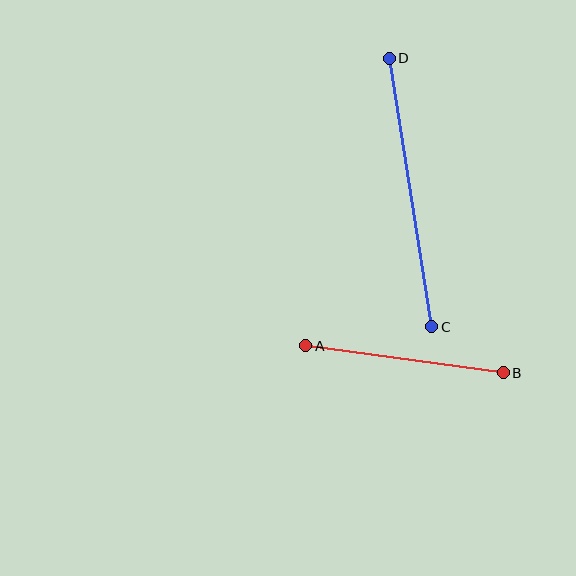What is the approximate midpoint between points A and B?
The midpoint is at approximately (405, 359) pixels.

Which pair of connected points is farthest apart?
Points C and D are farthest apart.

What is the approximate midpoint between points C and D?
The midpoint is at approximately (410, 193) pixels.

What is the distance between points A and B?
The distance is approximately 199 pixels.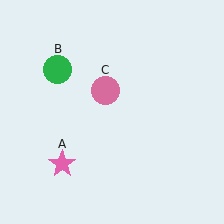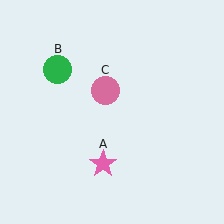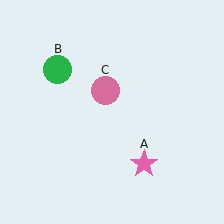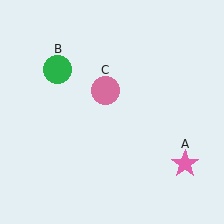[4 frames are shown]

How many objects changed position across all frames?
1 object changed position: pink star (object A).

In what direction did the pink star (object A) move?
The pink star (object A) moved right.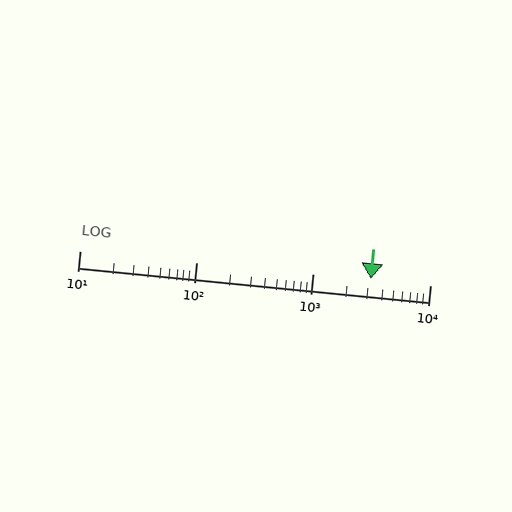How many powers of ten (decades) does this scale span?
The scale spans 3 decades, from 10 to 10000.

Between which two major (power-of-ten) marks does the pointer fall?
The pointer is between 1000 and 10000.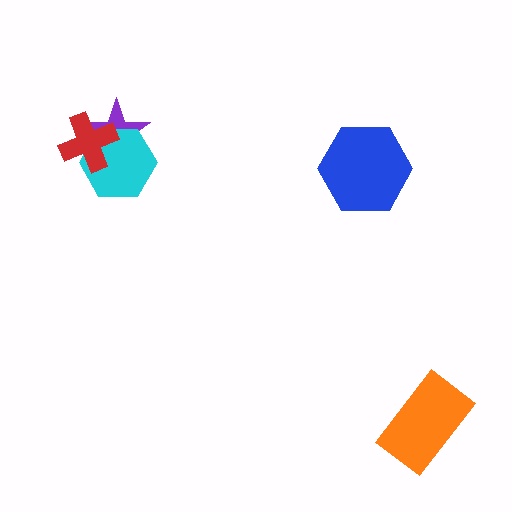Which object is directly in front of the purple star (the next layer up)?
The cyan hexagon is directly in front of the purple star.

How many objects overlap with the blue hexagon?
0 objects overlap with the blue hexagon.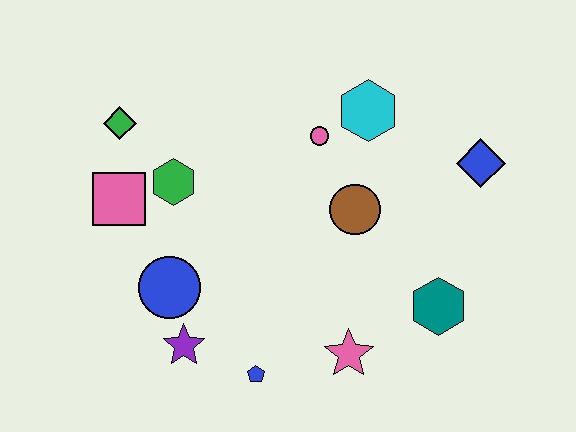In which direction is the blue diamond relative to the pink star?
The blue diamond is above the pink star.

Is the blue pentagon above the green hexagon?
No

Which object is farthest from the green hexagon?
The blue diamond is farthest from the green hexagon.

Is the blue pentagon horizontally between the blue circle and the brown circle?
Yes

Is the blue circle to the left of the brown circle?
Yes